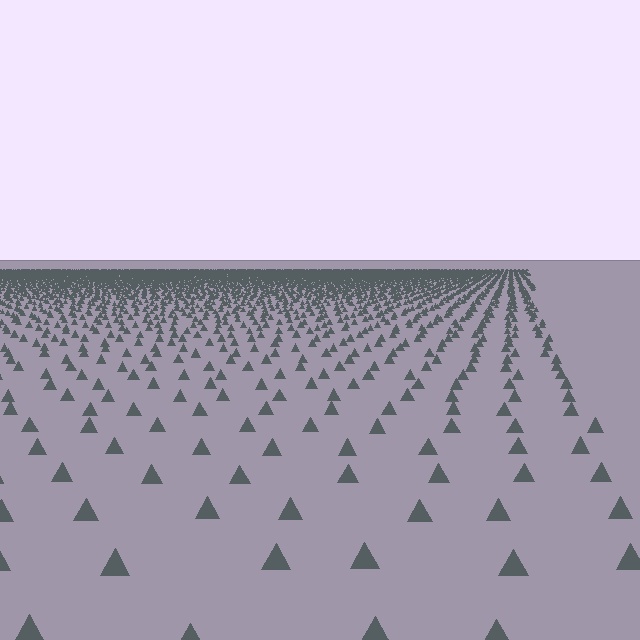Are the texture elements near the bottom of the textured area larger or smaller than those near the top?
Larger. Near the bottom, elements are closer to the viewer and appear at a bigger on-screen size.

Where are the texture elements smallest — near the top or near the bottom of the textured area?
Near the top.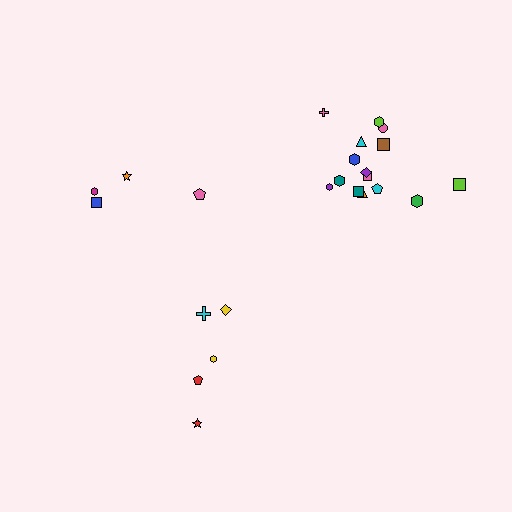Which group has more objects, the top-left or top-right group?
The top-right group.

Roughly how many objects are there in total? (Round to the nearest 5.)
Roughly 25 objects in total.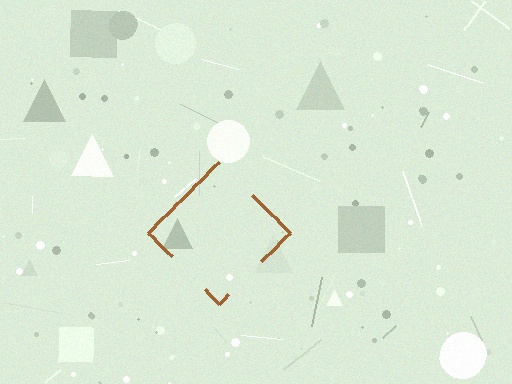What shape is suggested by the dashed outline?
The dashed outline suggests a diamond.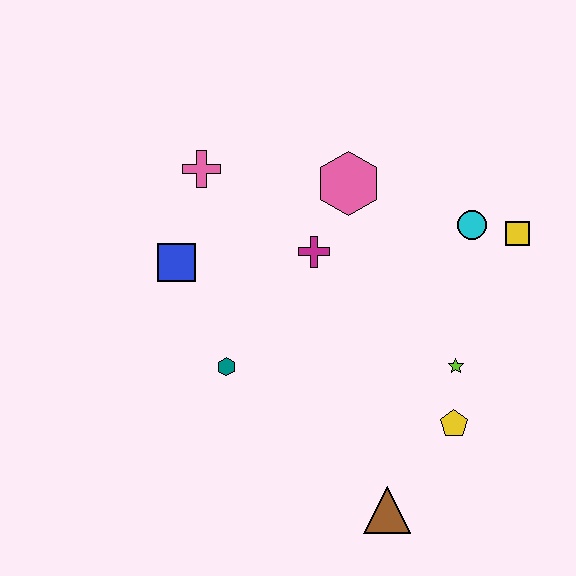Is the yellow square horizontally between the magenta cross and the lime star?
No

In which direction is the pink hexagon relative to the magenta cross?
The pink hexagon is above the magenta cross.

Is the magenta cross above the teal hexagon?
Yes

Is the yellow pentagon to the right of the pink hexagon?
Yes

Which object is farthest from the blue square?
The yellow square is farthest from the blue square.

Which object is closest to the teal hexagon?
The blue square is closest to the teal hexagon.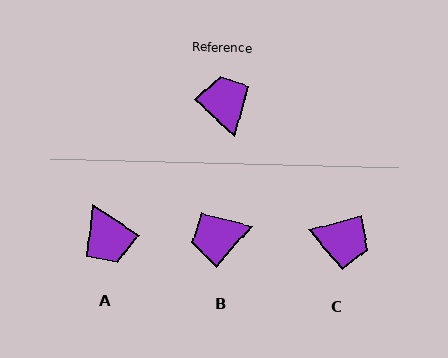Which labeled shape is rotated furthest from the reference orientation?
A, about 172 degrees away.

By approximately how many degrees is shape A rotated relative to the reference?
Approximately 172 degrees clockwise.